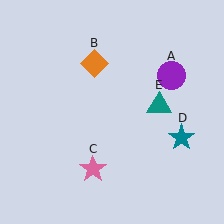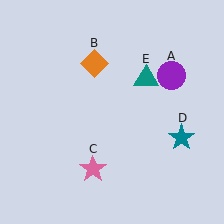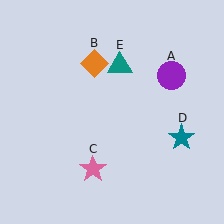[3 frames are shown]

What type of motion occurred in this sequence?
The teal triangle (object E) rotated counterclockwise around the center of the scene.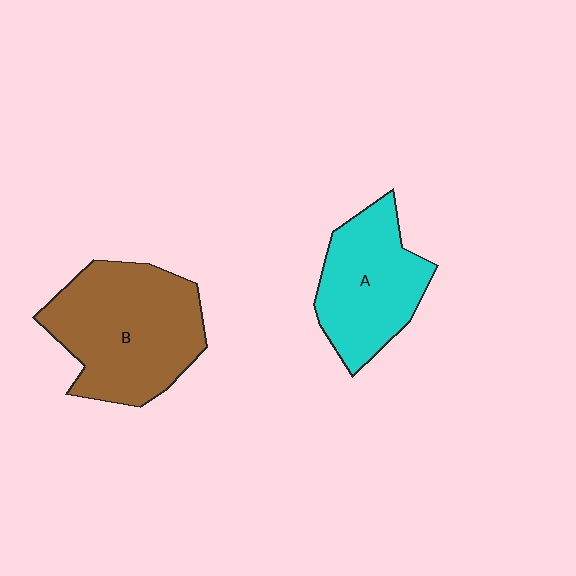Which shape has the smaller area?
Shape A (cyan).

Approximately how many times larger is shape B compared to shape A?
Approximately 1.4 times.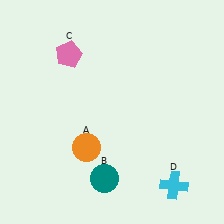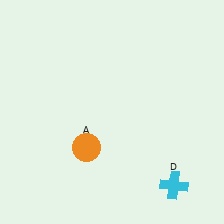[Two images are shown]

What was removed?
The teal circle (B), the pink pentagon (C) were removed in Image 2.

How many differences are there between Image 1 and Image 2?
There are 2 differences between the two images.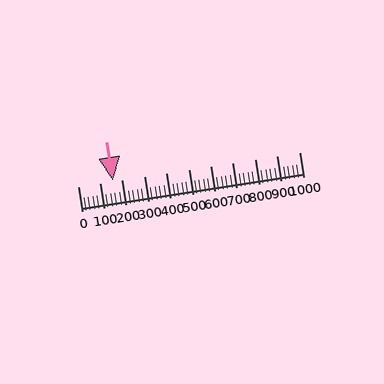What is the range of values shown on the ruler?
The ruler shows values from 0 to 1000.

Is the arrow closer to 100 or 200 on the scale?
The arrow is closer to 200.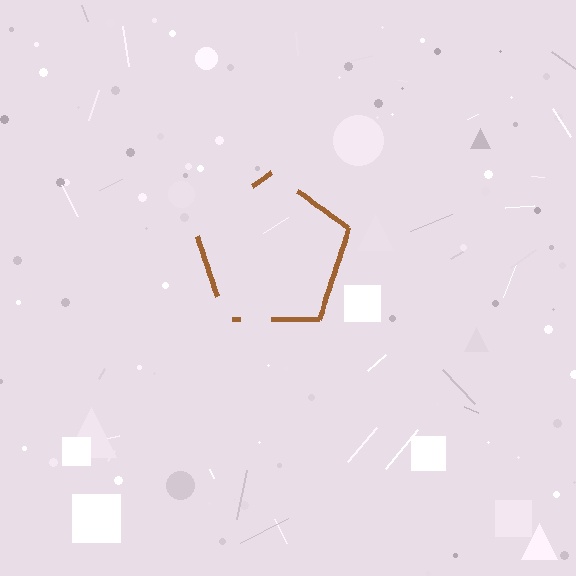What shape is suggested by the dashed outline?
The dashed outline suggests a pentagon.